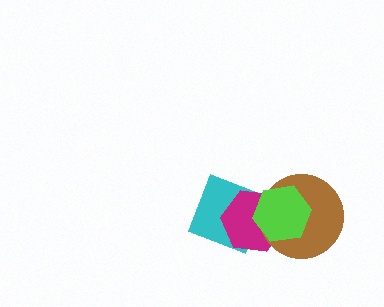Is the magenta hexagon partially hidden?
Yes, it is partially covered by another shape.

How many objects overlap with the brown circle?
3 objects overlap with the brown circle.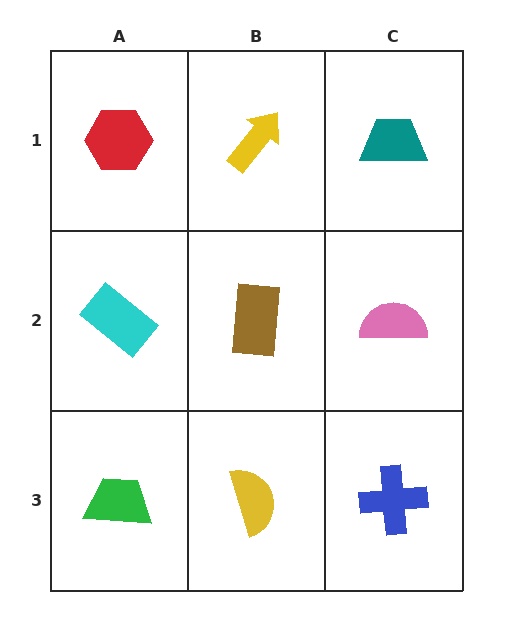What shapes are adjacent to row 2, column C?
A teal trapezoid (row 1, column C), a blue cross (row 3, column C), a brown rectangle (row 2, column B).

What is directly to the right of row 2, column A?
A brown rectangle.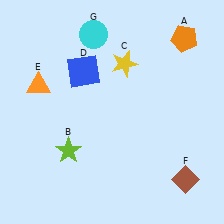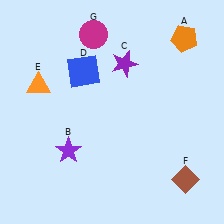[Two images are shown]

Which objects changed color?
B changed from lime to purple. C changed from yellow to purple. G changed from cyan to magenta.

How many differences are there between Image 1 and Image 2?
There are 3 differences between the two images.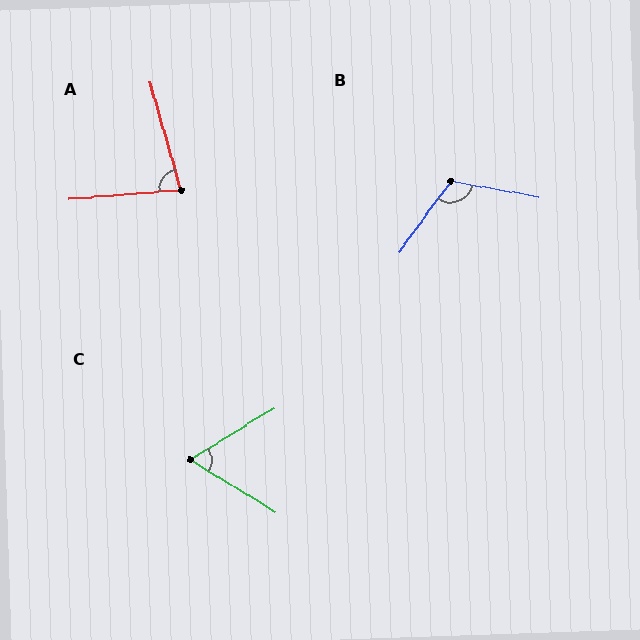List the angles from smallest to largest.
C (63°), A (79°), B (115°).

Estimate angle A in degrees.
Approximately 79 degrees.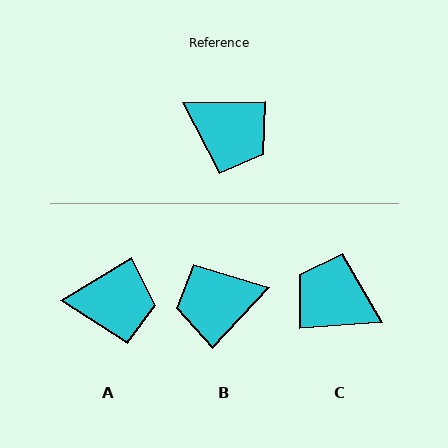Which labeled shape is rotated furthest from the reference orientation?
C, about 177 degrees away.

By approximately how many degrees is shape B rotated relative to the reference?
Approximately 135 degrees clockwise.